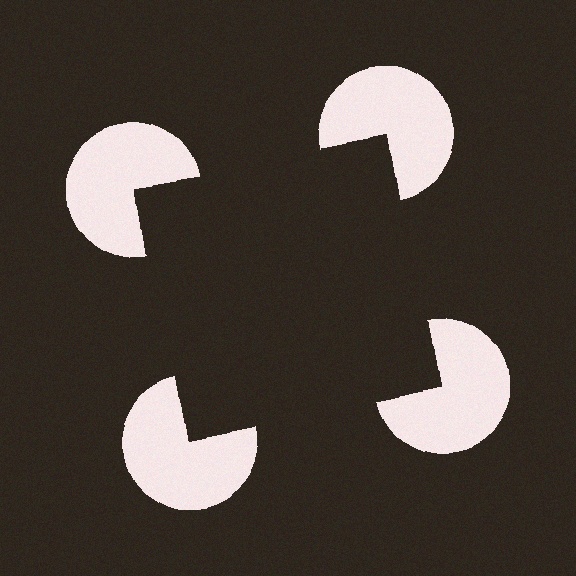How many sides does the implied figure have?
4 sides.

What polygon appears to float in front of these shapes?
An illusory square — its edges are inferred from the aligned wedge cuts in the pac-man discs, not physically drawn.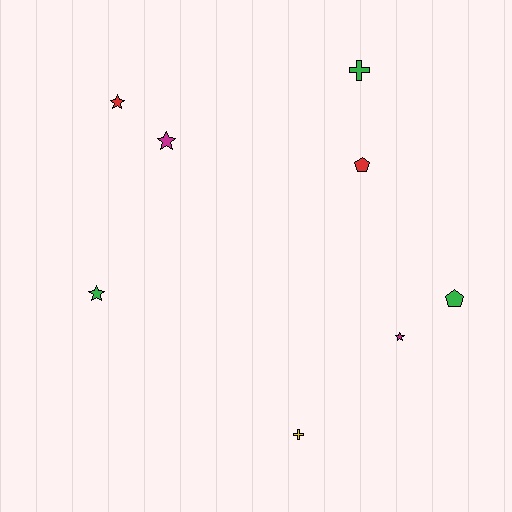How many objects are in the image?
There are 8 objects.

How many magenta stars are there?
There are 2 magenta stars.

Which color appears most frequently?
Green, with 3 objects.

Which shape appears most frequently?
Star, with 4 objects.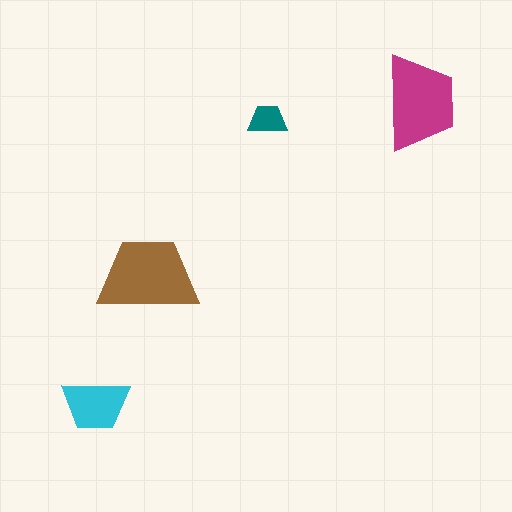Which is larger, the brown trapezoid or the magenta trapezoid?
The brown one.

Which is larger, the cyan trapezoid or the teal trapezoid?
The cyan one.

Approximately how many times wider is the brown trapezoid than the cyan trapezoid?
About 1.5 times wider.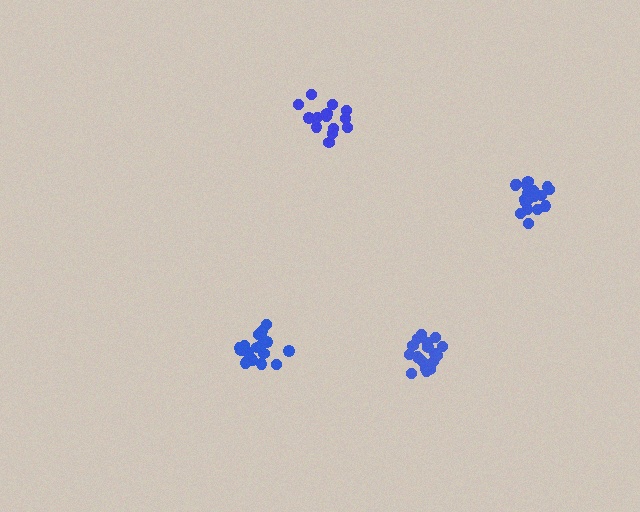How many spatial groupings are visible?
There are 4 spatial groupings.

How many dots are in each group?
Group 1: 18 dots, Group 2: 18 dots, Group 3: 19 dots, Group 4: 14 dots (69 total).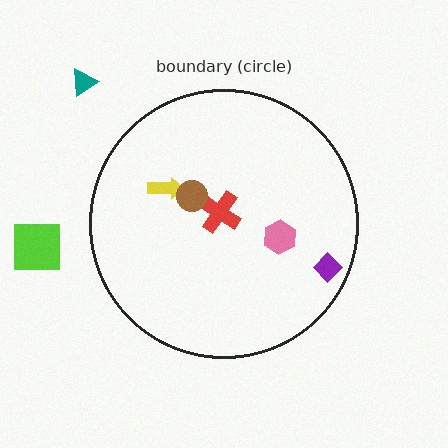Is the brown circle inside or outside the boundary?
Inside.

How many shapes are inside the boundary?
5 inside, 2 outside.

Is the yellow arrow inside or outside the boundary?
Inside.